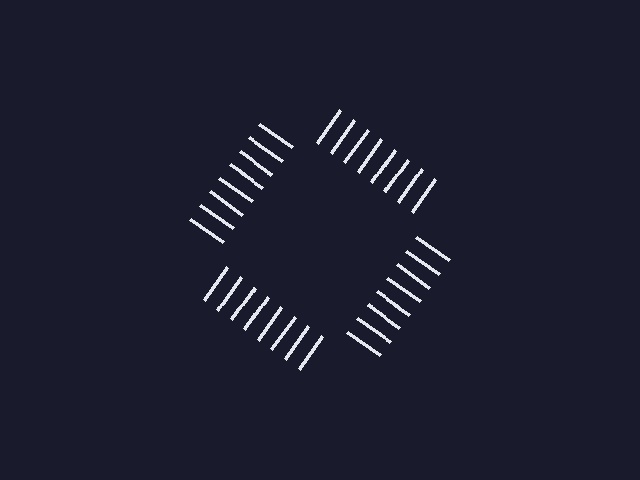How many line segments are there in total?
32 — 8 along each of the 4 edges.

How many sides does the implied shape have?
4 sides — the line-ends trace a square.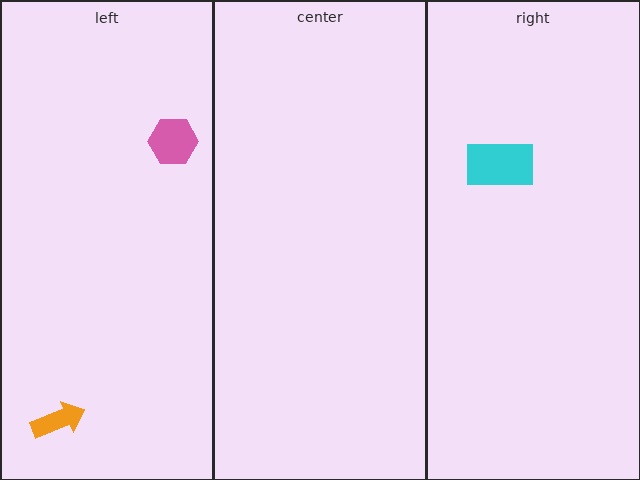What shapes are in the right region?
The cyan rectangle.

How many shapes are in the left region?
2.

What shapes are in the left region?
The pink hexagon, the orange arrow.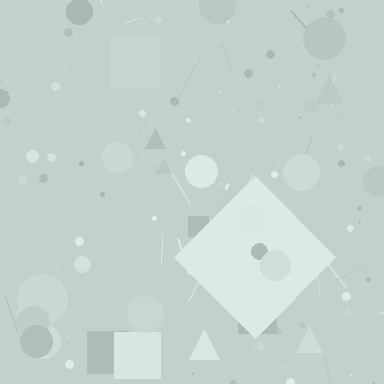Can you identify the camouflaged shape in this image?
The camouflaged shape is a diamond.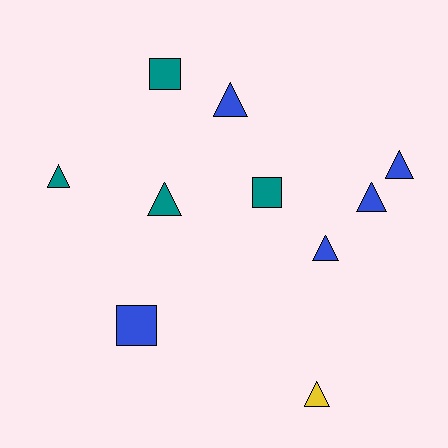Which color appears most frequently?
Blue, with 5 objects.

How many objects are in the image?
There are 10 objects.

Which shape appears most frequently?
Triangle, with 7 objects.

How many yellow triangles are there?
There is 1 yellow triangle.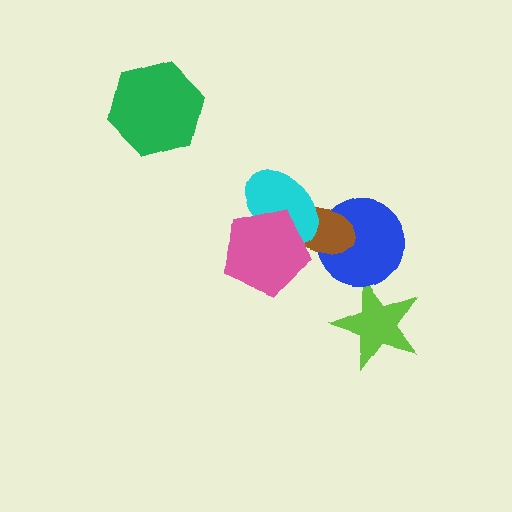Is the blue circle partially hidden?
Yes, it is partially covered by another shape.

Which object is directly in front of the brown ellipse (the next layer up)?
The cyan ellipse is directly in front of the brown ellipse.